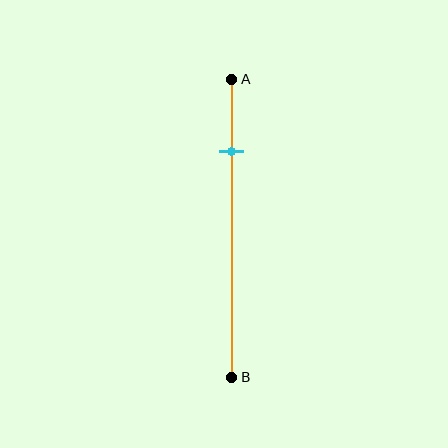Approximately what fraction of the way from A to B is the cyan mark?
The cyan mark is approximately 25% of the way from A to B.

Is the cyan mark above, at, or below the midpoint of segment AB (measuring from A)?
The cyan mark is above the midpoint of segment AB.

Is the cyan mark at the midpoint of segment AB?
No, the mark is at about 25% from A, not at the 50% midpoint.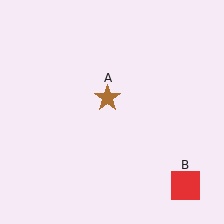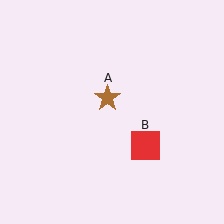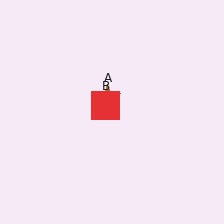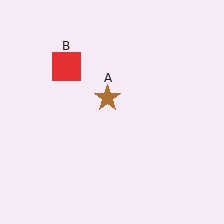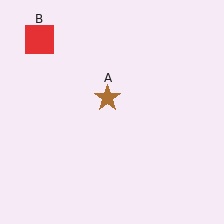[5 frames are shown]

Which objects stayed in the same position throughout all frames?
Brown star (object A) remained stationary.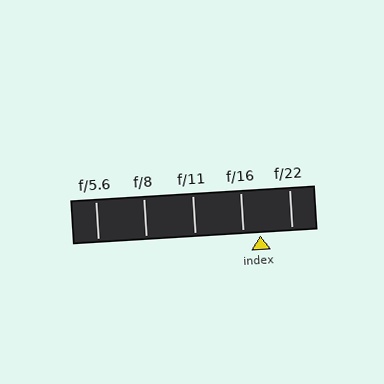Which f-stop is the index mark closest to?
The index mark is closest to f/16.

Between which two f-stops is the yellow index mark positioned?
The index mark is between f/16 and f/22.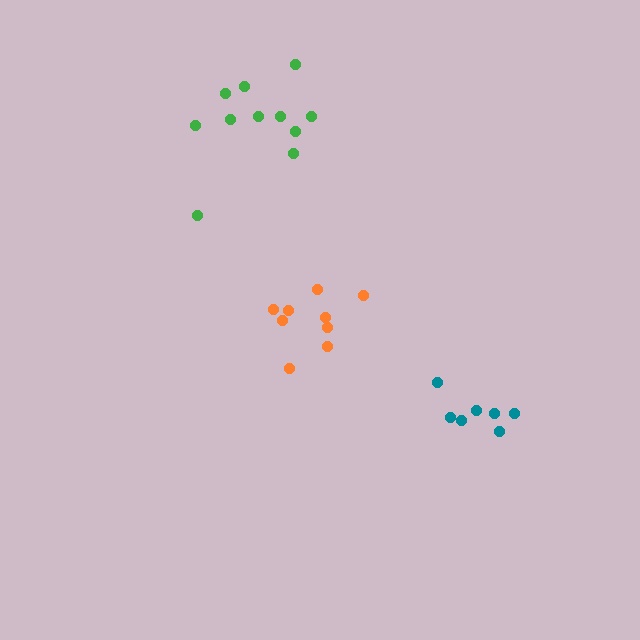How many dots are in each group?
Group 1: 9 dots, Group 2: 11 dots, Group 3: 7 dots (27 total).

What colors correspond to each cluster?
The clusters are colored: orange, green, teal.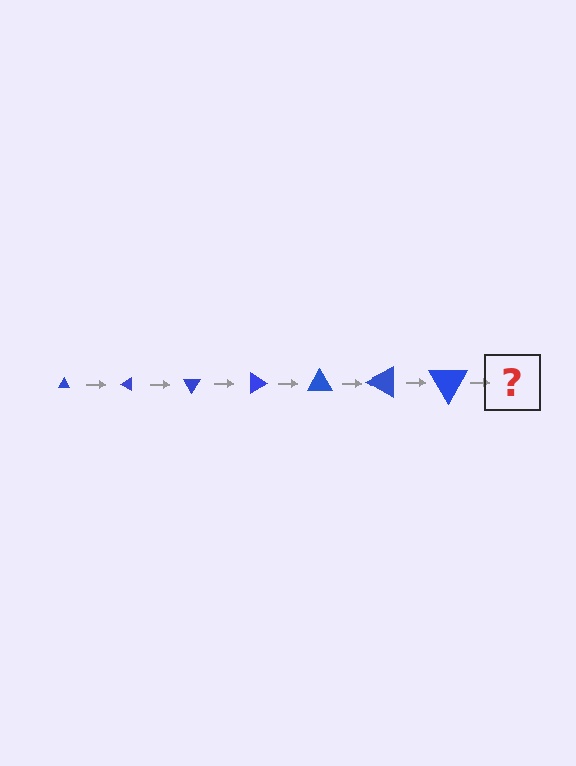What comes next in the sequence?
The next element should be a triangle, larger than the previous one and rotated 210 degrees from the start.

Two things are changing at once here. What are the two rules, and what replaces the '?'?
The two rules are that the triangle grows larger each step and it rotates 30 degrees each step. The '?' should be a triangle, larger than the previous one and rotated 210 degrees from the start.